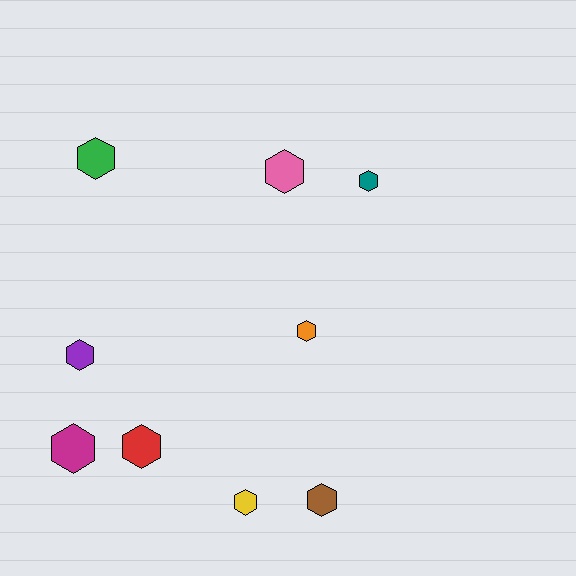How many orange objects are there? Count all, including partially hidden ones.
There is 1 orange object.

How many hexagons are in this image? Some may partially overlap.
There are 9 hexagons.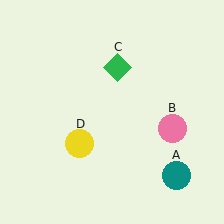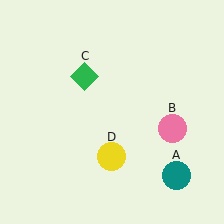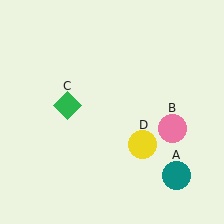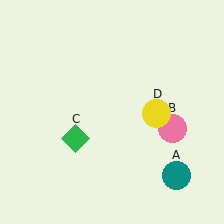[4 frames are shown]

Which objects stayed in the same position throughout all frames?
Teal circle (object A) and pink circle (object B) remained stationary.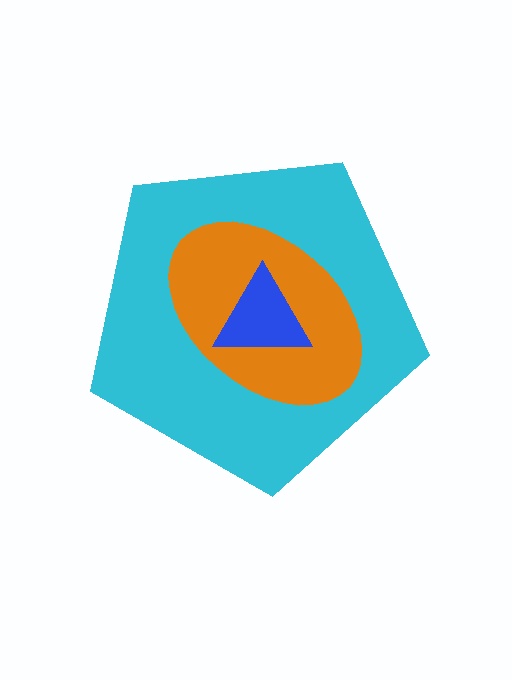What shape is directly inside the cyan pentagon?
The orange ellipse.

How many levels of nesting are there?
3.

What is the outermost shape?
The cyan pentagon.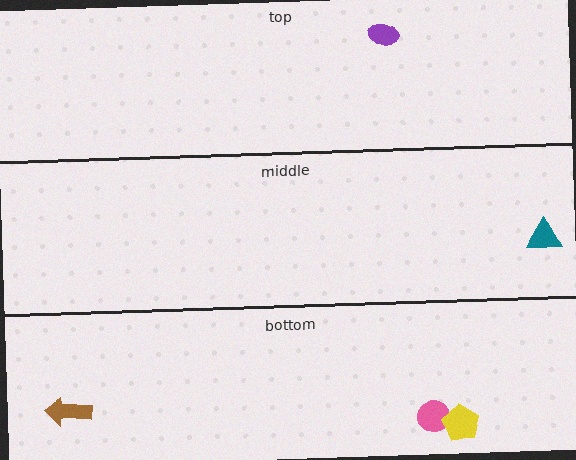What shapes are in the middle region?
The teal triangle.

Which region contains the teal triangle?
The middle region.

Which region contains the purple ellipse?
The top region.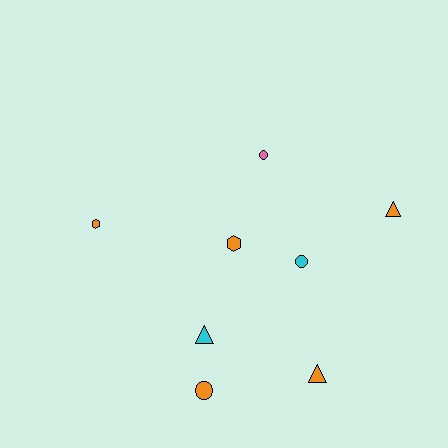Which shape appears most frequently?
Circle, with 3 objects.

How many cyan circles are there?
There is 1 cyan circle.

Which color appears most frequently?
Orange, with 5 objects.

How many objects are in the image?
There are 8 objects.